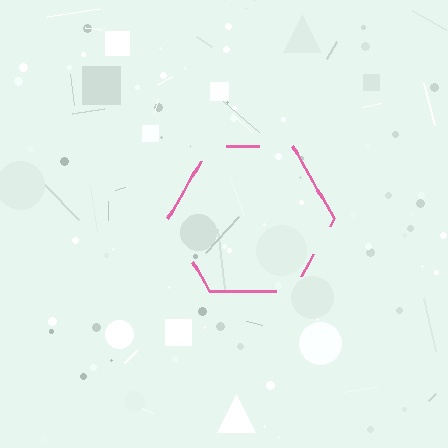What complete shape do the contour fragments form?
The contour fragments form a hexagon.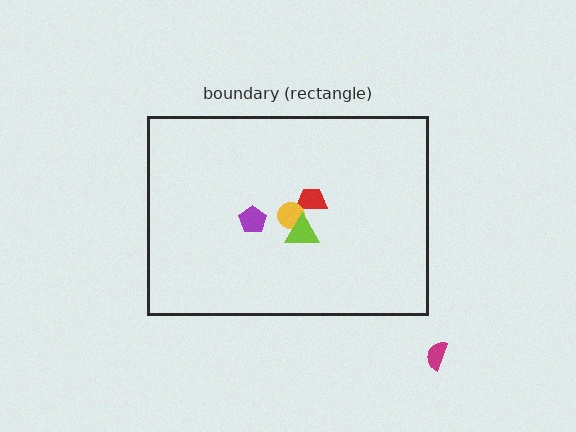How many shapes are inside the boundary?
4 inside, 1 outside.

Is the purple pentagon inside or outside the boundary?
Inside.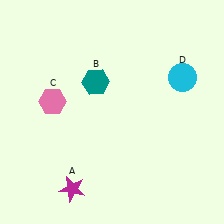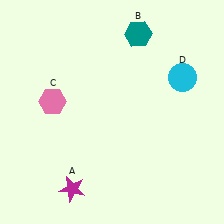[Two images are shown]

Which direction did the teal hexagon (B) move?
The teal hexagon (B) moved up.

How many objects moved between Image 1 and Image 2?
1 object moved between the two images.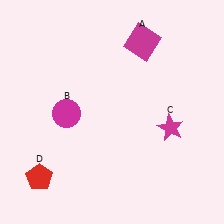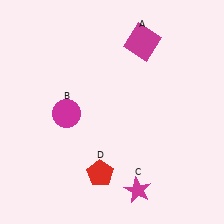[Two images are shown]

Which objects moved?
The objects that moved are: the magenta star (C), the red pentagon (D).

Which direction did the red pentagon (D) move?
The red pentagon (D) moved right.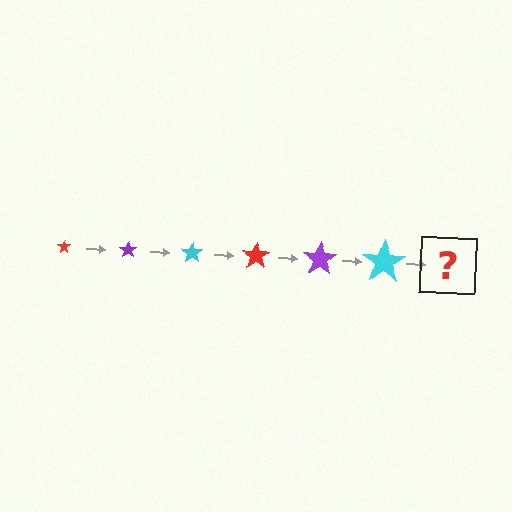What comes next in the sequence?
The next element should be a red star, larger than the previous one.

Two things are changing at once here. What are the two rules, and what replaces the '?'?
The two rules are that the star grows larger each step and the color cycles through red, purple, and cyan. The '?' should be a red star, larger than the previous one.